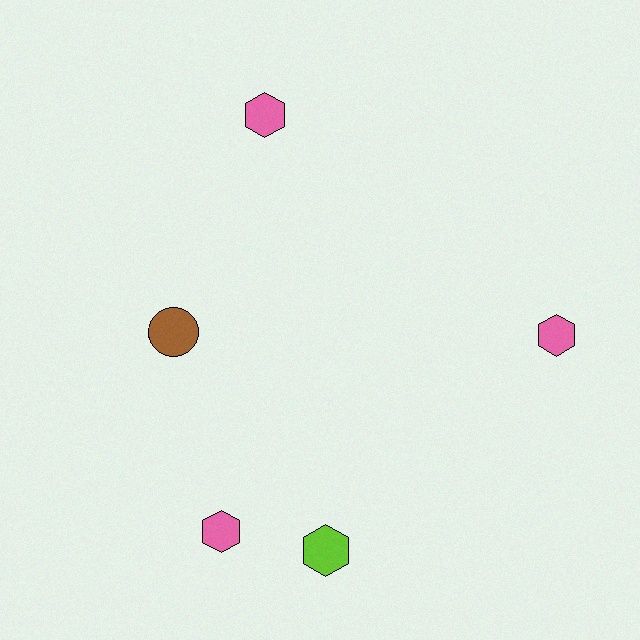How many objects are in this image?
There are 5 objects.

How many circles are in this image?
There is 1 circle.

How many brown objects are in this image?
There is 1 brown object.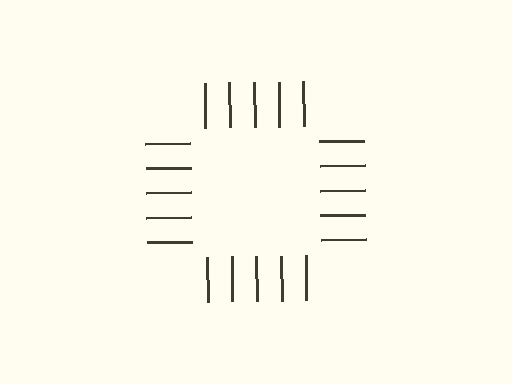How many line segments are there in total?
20 — 5 along each of the 4 edges.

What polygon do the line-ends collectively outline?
An illusory square — the line segments terminate on its edges but no continuous stroke is drawn.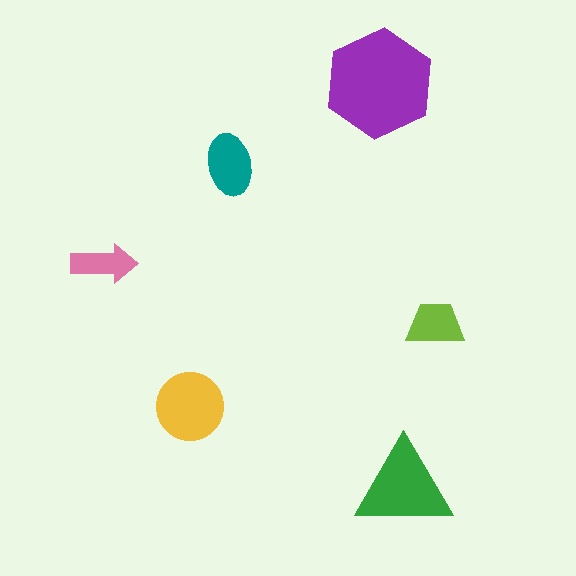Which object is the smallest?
The pink arrow.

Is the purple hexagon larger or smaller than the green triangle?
Larger.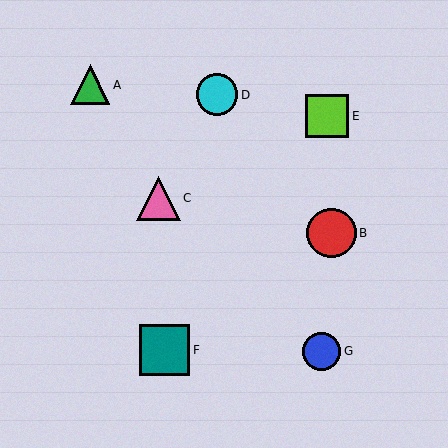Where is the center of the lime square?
The center of the lime square is at (327, 116).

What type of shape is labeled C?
Shape C is a pink triangle.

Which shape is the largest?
The teal square (labeled F) is the largest.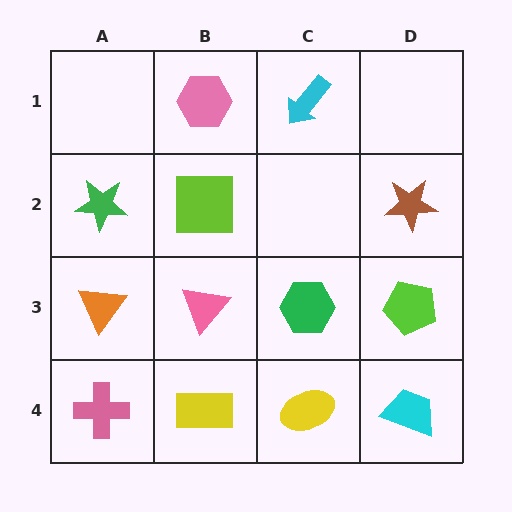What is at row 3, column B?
A pink triangle.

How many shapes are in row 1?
2 shapes.